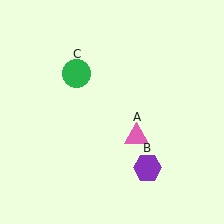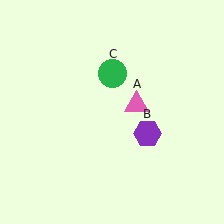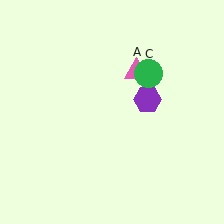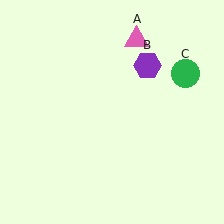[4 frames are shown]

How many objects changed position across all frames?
3 objects changed position: pink triangle (object A), purple hexagon (object B), green circle (object C).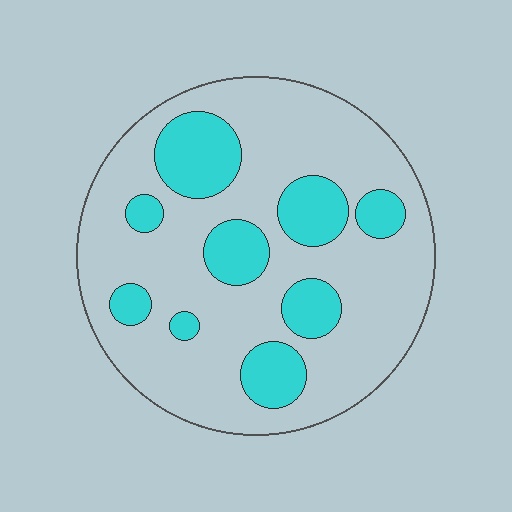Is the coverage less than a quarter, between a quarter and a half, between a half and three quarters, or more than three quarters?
Between a quarter and a half.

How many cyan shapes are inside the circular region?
9.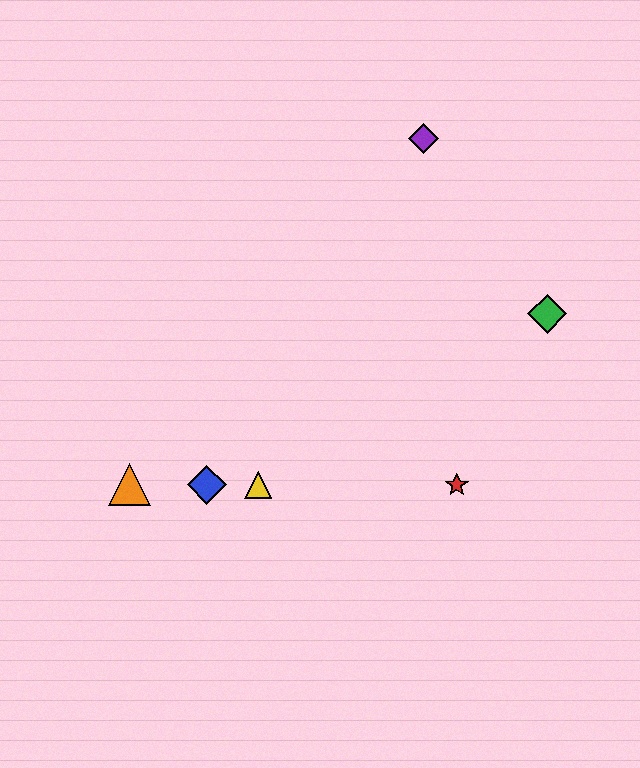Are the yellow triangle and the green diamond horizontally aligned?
No, the yellow triangle is at y≈485 and the green diamond is at y≈314.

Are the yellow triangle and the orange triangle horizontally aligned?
Yes, both are at y≈485.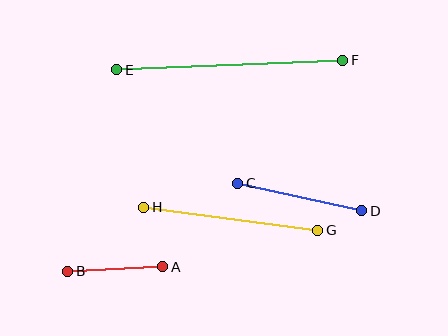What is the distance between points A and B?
The distance is approximately 95 pixels.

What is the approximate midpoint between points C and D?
The midpoint is at approximately (300, 197) pixels.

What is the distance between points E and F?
The distance is approximately 227 pixels.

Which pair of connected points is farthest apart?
Points E and F are farthest apart.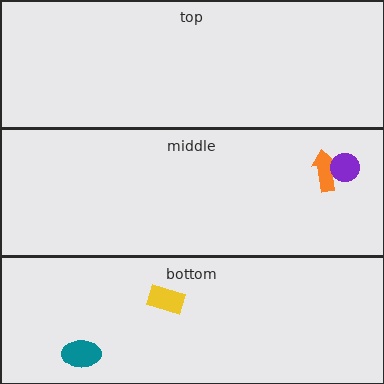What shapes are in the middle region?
The orange arrow, the purple circle.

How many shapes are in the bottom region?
2.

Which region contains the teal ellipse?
The bottom region.